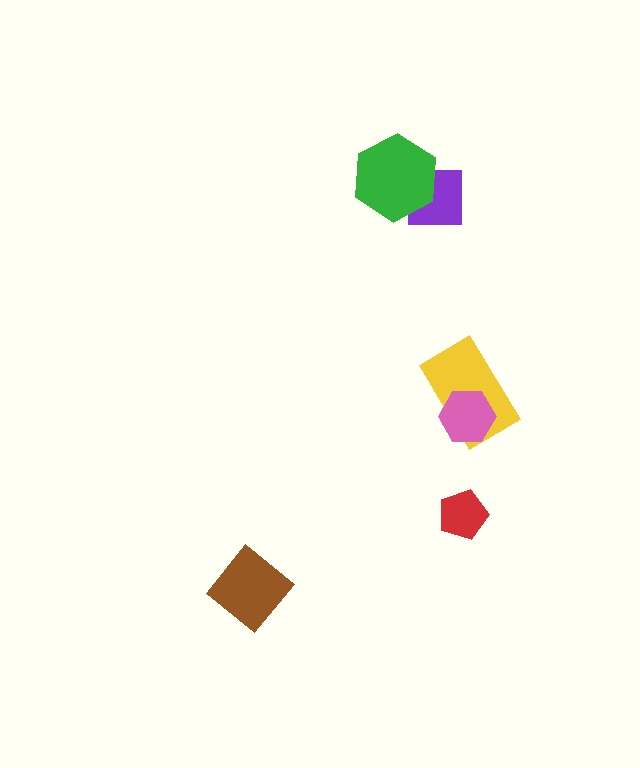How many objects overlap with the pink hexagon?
1 object overlaps with the pink hexagon.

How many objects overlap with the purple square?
1 object overlaps with the purple square.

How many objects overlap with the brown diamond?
0 objects overlap with the brown diamond.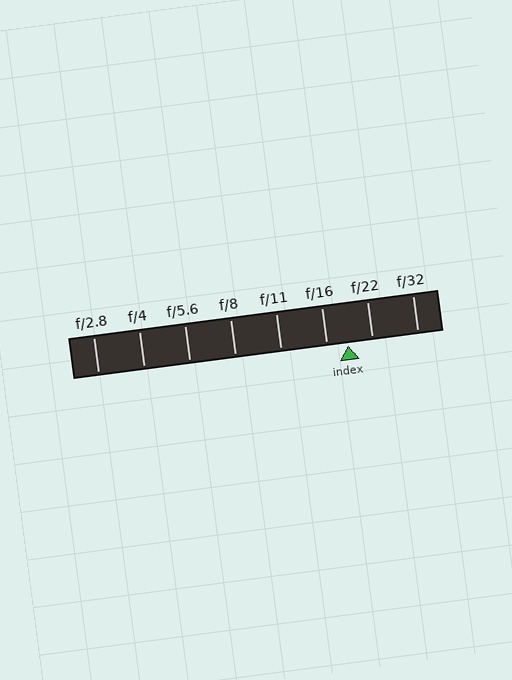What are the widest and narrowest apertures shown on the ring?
The widest aperture shown is f/2.8 and the narrowest is f/32.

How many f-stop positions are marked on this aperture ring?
There are 8 f-stop positions marked.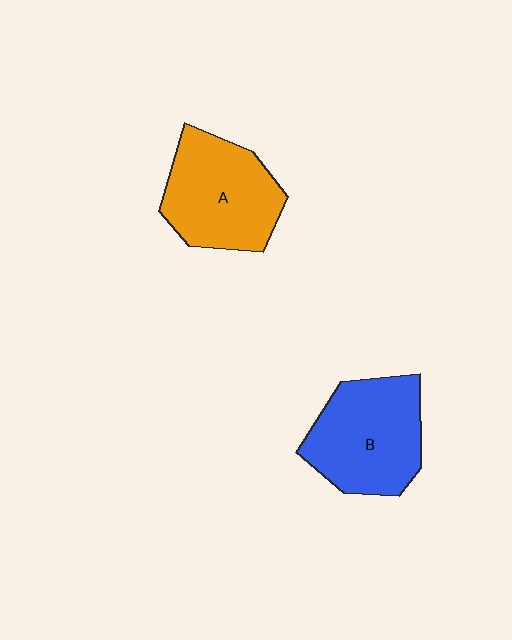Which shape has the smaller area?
Shape A (orange).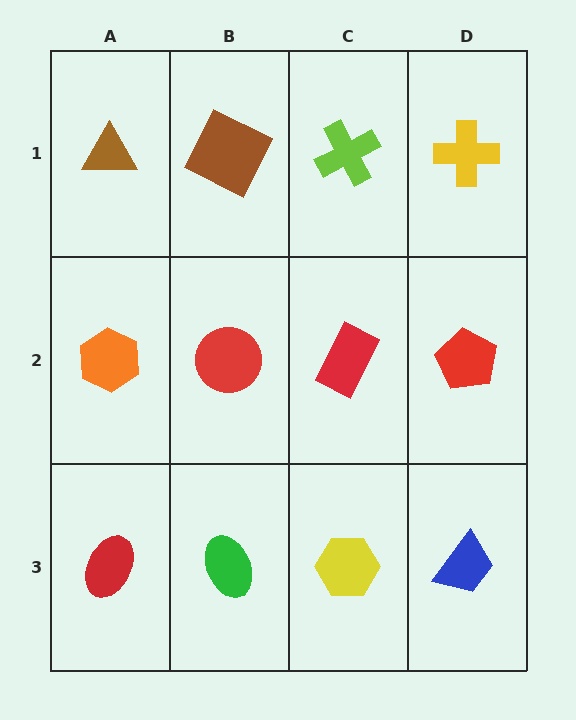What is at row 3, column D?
A blue trapezoid.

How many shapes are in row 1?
4 shapes.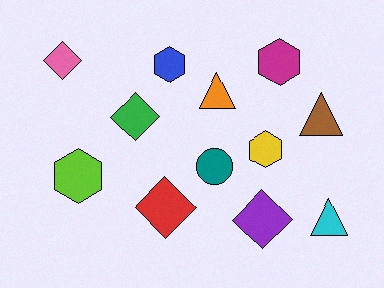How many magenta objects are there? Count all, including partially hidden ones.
There is 1 magenta object.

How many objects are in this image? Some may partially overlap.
There are 12 objects.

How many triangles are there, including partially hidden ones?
There are 3 triangles.